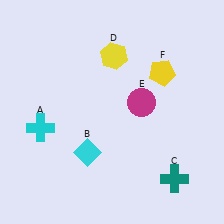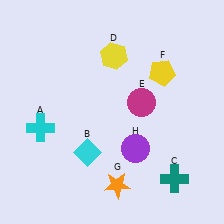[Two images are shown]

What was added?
An orange star (G), a purple circle (H) were added in Image 2.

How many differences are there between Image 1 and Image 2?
There are 2 differences between the two images.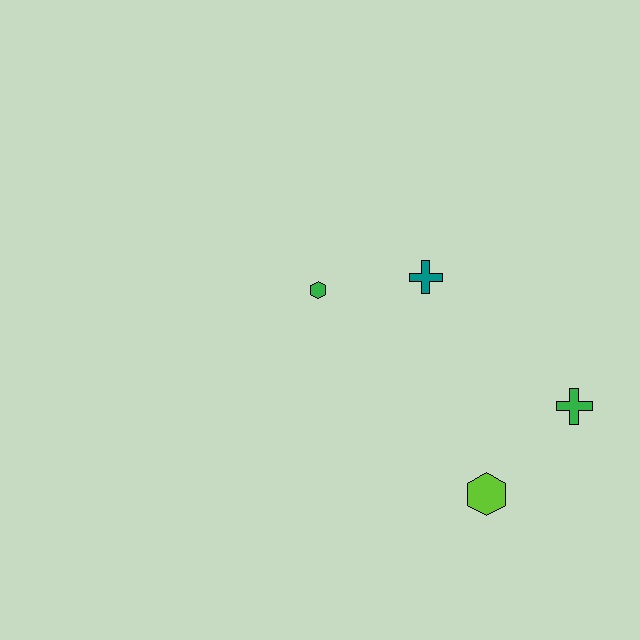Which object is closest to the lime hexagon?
The green cross is closest to the lime hexagon.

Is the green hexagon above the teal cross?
No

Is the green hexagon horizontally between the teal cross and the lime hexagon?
No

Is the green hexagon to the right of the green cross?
No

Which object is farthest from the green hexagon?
The green cross is farthest from the green hexagon.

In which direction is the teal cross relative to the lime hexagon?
The teal cross is above the lime hexagon.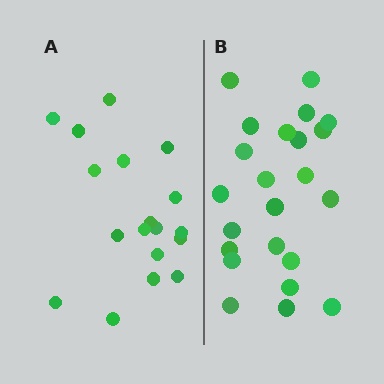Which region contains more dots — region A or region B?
Region B (the right region) has more dots.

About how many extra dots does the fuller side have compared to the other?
Region B has about 5 more dots than region A.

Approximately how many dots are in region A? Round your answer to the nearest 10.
About 20 dots. (The exact count is 18, which rounds to 20.)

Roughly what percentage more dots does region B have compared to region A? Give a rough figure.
About 30% more.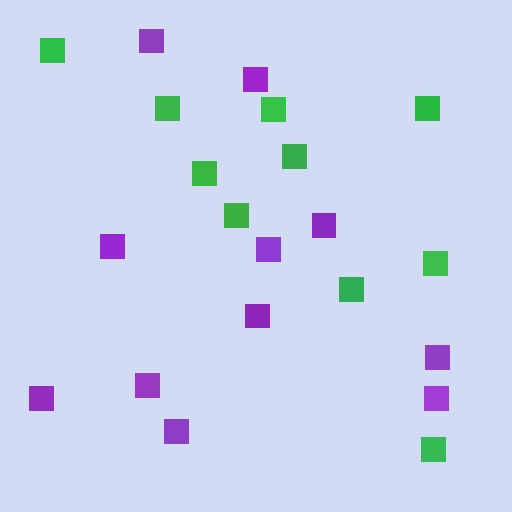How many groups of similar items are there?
There are 2 groups: one group of purple squares (11) and one group of green squares (10).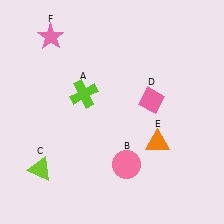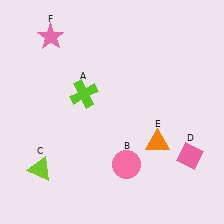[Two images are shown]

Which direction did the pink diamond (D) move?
The pink diamond (D) moved down.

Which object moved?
The pink diamond (D) moved down.